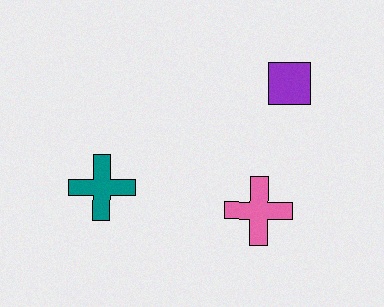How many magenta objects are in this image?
There are no magenta objects.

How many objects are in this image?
There are 3 objects.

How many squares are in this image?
There is 1 square.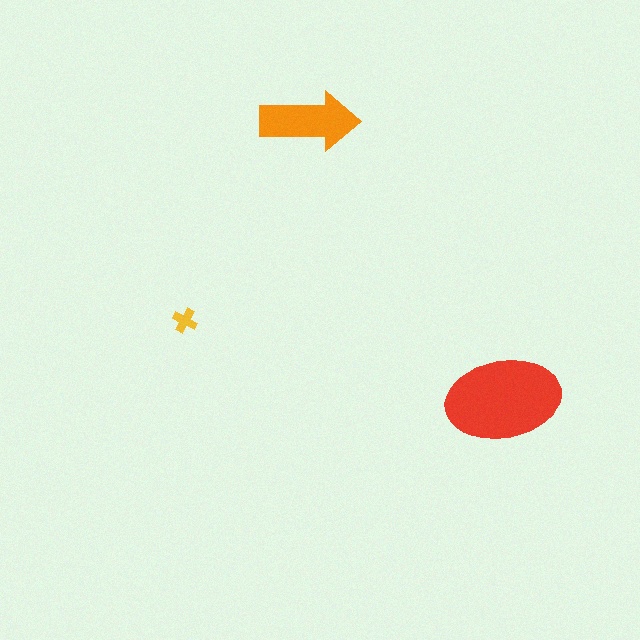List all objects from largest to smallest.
The red ellipse, the orange arrow, the yellow cross.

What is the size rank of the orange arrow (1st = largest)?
2nd.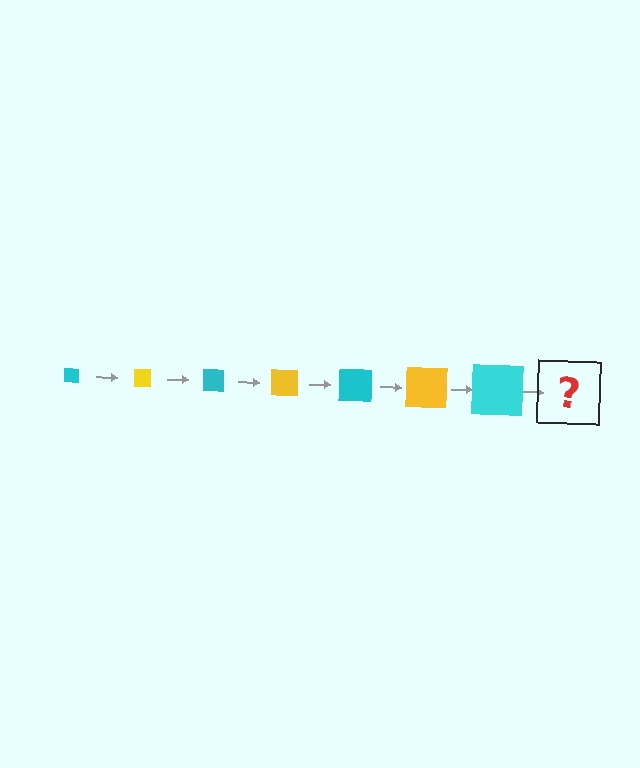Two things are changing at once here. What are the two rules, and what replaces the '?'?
The two rules are that the square grows larger each step and the color cycles through cyan and yellow. The '?' should be a yellow square, larger than the previous one.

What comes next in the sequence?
The next element should be a yellow square, larger than the previous one.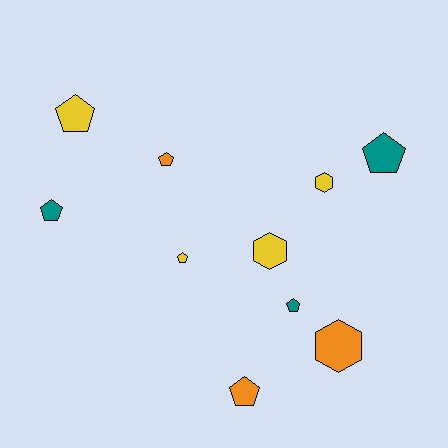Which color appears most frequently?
Yellow, with 4 objects.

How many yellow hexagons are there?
There are 2 yellow hexagons.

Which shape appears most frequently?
Pentagon, with 7 objects.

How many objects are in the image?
There are 10 objects.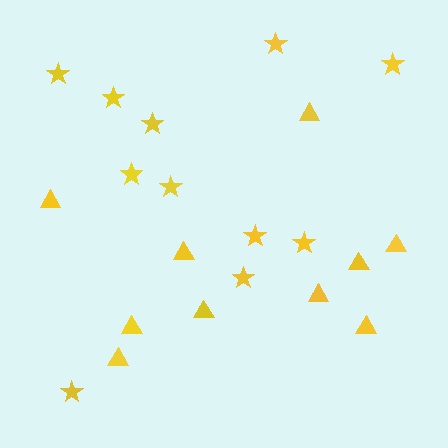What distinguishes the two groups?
There are 2 groups: one group of stars (11) and one group of triangles (10).